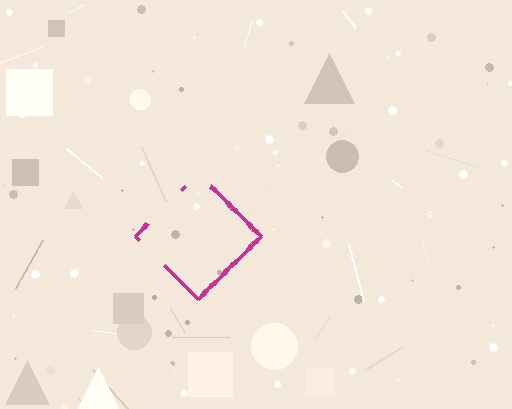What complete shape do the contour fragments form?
The contour fragments form a diamond.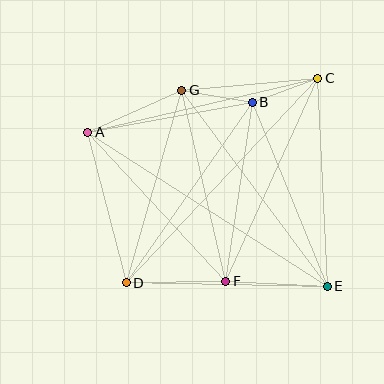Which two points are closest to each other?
Points B and C are closest to each other.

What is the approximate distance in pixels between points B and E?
The distance between B and E is approximately 199 pixels.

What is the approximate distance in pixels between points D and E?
The distance between D and E is approximately 201 pixels.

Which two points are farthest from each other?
Points A and E are farthest from each other.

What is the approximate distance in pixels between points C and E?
The distance between C and E is approximately 208 pixels.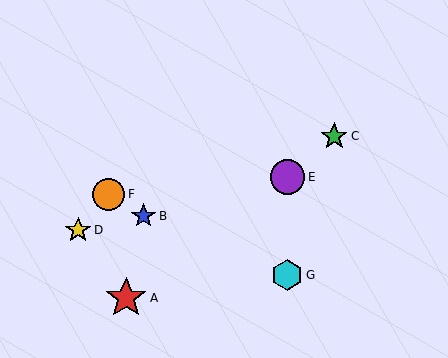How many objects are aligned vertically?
2 objects (E, G) are aligned vertically.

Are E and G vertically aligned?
Yes, both are at x≈287.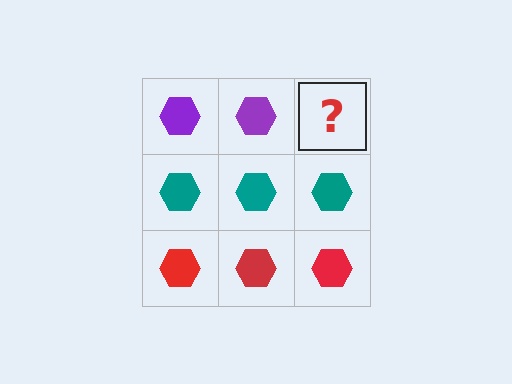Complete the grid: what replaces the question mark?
The question mark should be replaced with a purple hexagon.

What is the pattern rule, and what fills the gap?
The rule is that each row has a consistent color. The gap should be filled with a purple hexagon.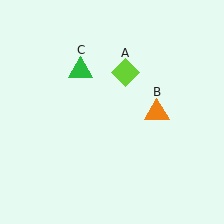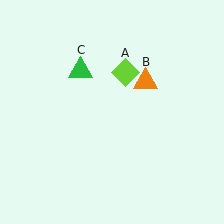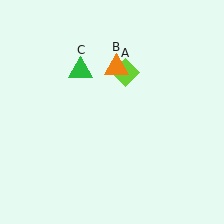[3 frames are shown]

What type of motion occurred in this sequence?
The orange triangle (object B) rotated counterclockwise around the center of the scene.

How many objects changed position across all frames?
1 object changed position: orange triangle (object B).